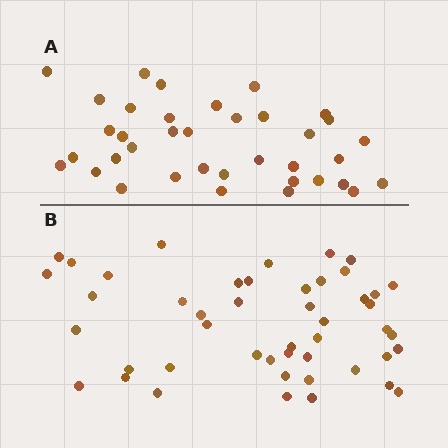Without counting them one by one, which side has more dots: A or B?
Region B (the bottom region) has more dots.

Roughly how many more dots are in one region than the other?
Region B has roughly 10 or so more dots than region A.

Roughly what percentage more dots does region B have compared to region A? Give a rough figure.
About 25% more.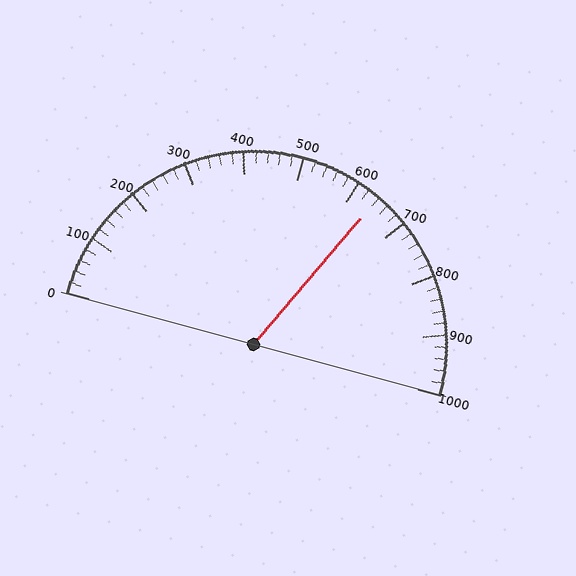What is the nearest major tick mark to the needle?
The nearest major tick mark is 600.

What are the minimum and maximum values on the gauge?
The gauge ranges from 0 to 1000.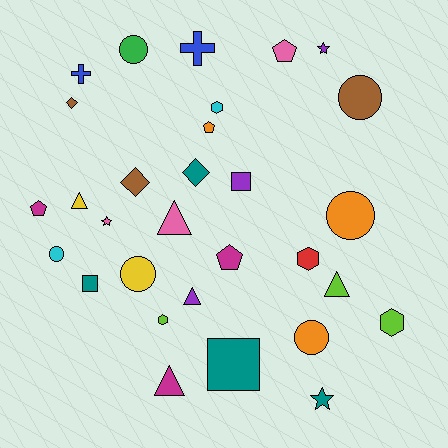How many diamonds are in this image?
There are 3 diamonds.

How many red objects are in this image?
There is 1 red object.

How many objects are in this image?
There are 30 objects.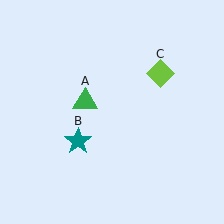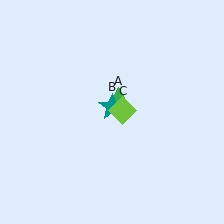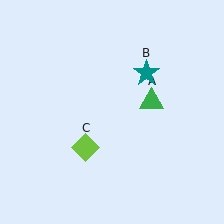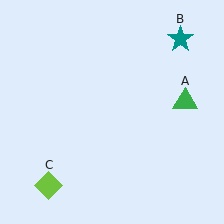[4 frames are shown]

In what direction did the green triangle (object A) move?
The green triangle (object A) moved right.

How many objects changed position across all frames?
3 objects changed position: green triangle (object A), teal star (object B), lime diamond (object C).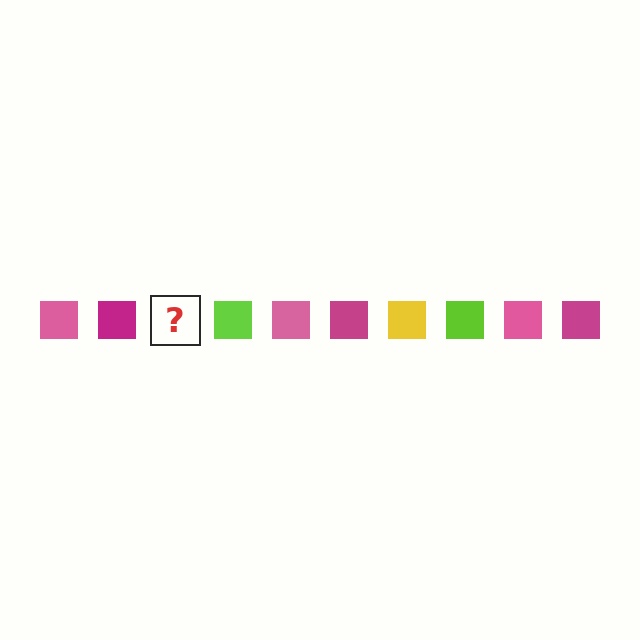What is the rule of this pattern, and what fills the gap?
The rule is that the pattern cycles through pink, magenta, yellow, lime squares. The gap should be filled with a yellow square.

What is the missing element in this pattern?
The missing element is a yellow square.